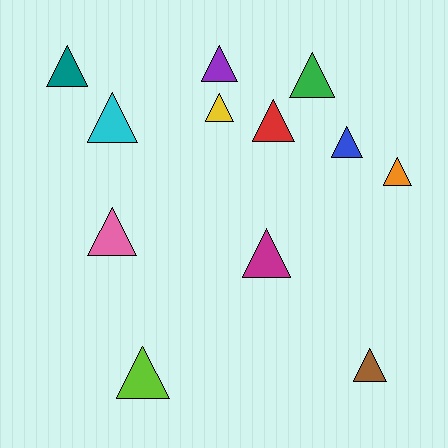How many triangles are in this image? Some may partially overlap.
There are 12 triangles.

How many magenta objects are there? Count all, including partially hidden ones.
There is 1 magenta object.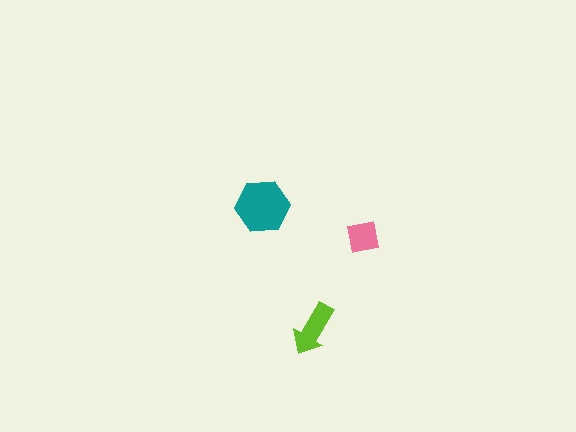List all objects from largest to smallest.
The teal hexagon, the lime arrow, the pink square.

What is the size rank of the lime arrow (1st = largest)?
2nd.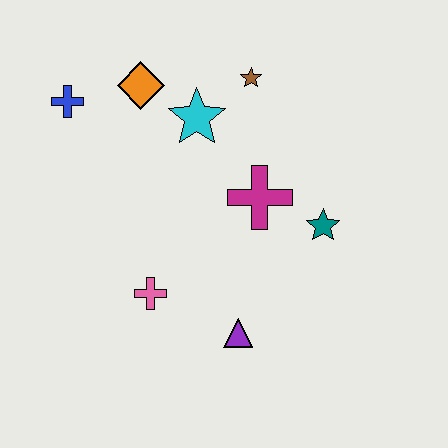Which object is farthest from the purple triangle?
The blue cross is farthest from the purple triangle.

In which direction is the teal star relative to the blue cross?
The teal star is to the right of the blue cross.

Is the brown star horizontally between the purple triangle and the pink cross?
No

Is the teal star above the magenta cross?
No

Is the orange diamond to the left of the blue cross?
No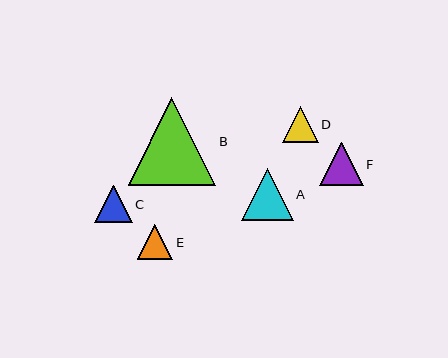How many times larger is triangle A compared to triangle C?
Triangle A is approximately 1.4 times the size of triangle C.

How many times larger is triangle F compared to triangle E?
Triangle F is approximately 1.2 times the size of triangle E.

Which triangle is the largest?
Triangle B is the largest with a size of approximately 88 pixels.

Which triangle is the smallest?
Triangle E is the smallest with a size of approximately 35 pixels.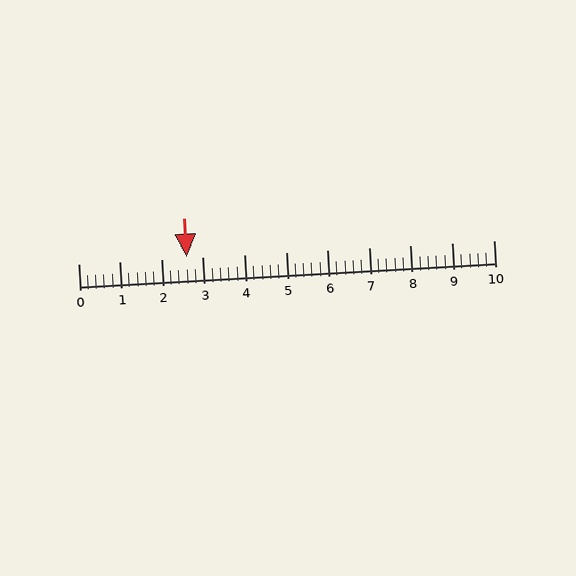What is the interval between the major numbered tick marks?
The major tick marks are spaced 1 units apart.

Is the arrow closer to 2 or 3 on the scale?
The arrow is closer to 3.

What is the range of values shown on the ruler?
The ruler shows values from 0 to 10.